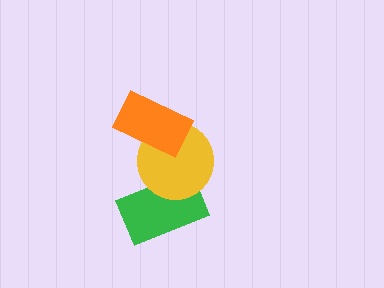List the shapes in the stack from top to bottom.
From top to bottom: the orange rectangle, the yellow circle, the green rectangle.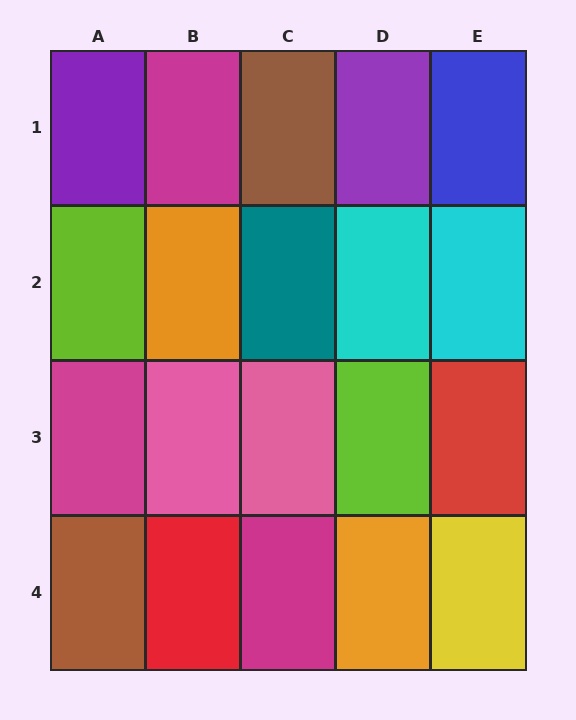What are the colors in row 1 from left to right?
Purple, magenta, brown, purple, blue.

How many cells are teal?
1 cell is teal.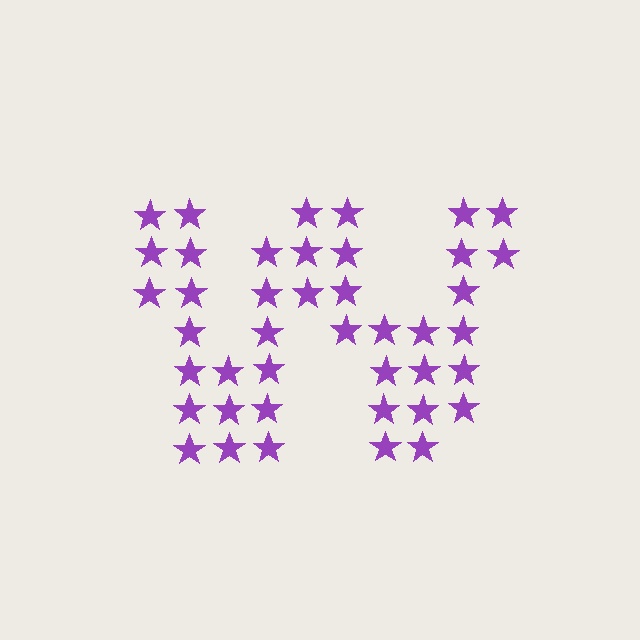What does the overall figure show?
The overall figure shows the letter W.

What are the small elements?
The small elements are stars.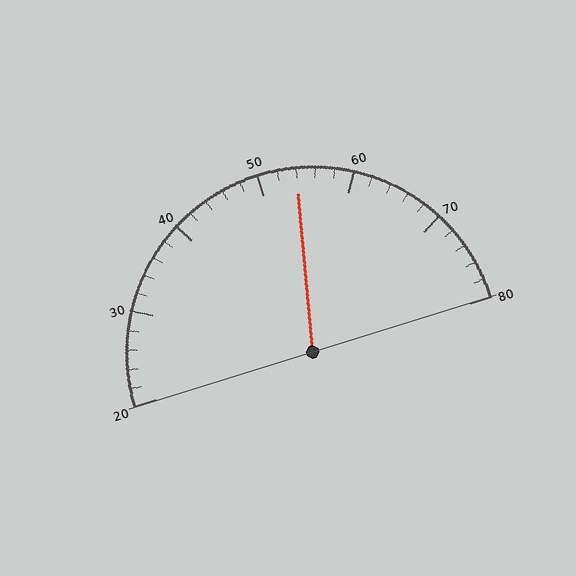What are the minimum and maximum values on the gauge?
The gauge ranges from 20 to 80.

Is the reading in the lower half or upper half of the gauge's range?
The reading is in the upper half of the range (20 to 80).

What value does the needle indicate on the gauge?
The needle indicates approximately 54.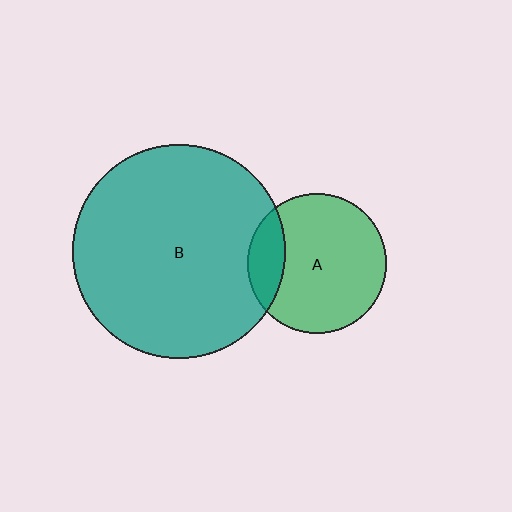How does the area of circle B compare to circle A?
Approximately 2.4 times.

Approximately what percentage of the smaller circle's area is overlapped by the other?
Approximately 20%.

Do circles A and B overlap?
Yes.